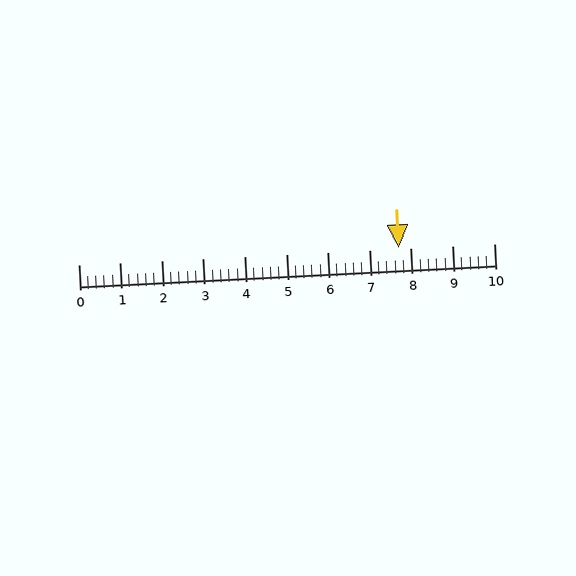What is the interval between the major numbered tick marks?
The major tick marks are spaced 1 units apart.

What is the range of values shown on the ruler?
The ruler shows values from 0 to 10.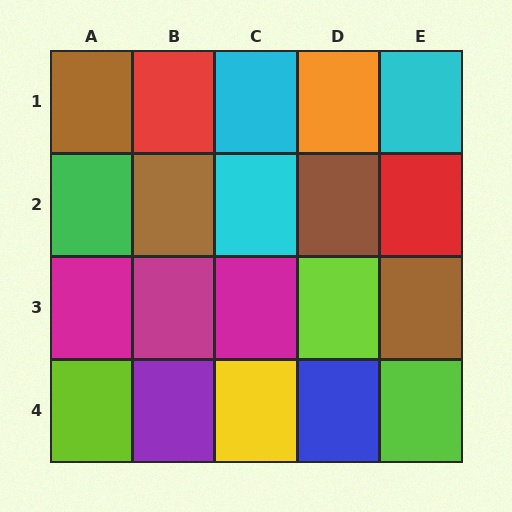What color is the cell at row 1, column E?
Cyan.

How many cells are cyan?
3 cells are cyan.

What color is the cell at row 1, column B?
Red.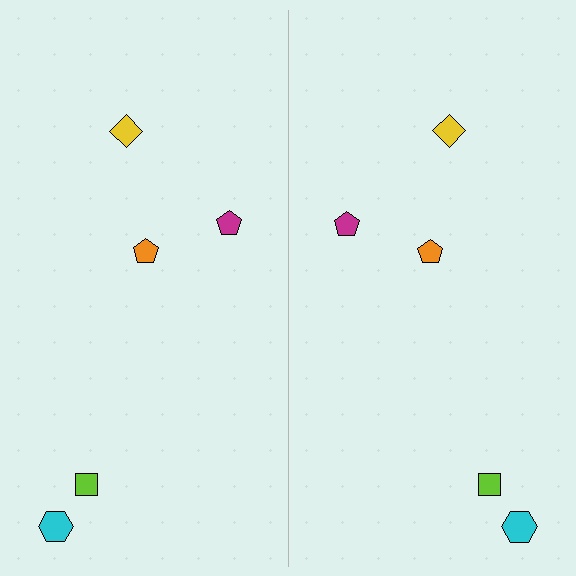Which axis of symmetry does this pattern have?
The pattern has a vertical axis of symmetry running through the center of the image.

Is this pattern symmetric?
Yes, this pattern has bilateral (reflection) symmetry.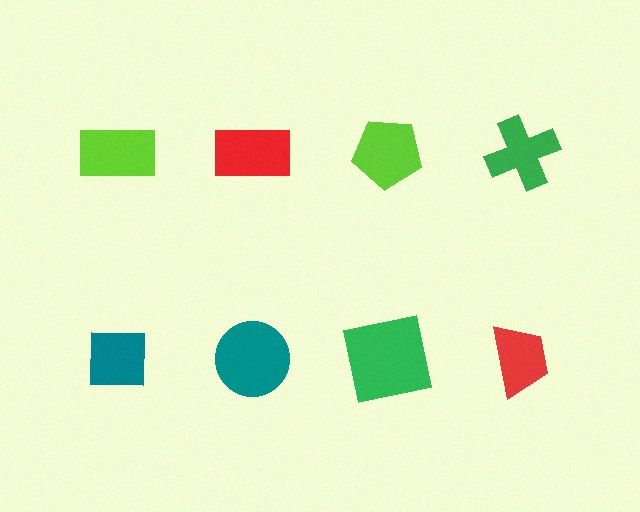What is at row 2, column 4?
A red trapezoid.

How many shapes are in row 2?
4 shapes.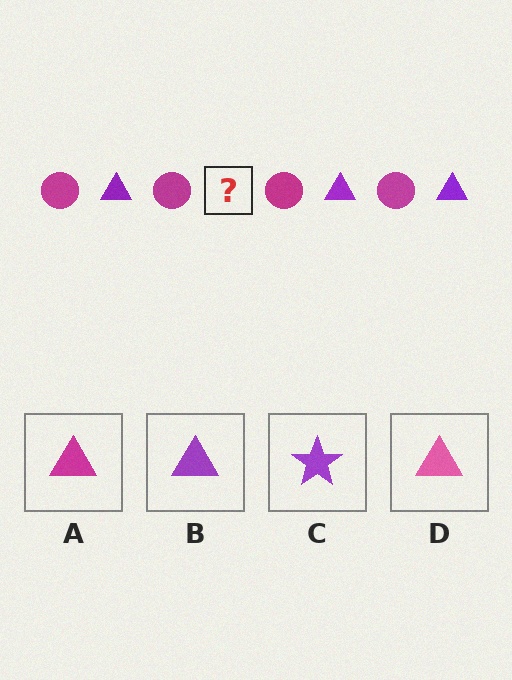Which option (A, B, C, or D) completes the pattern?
B.